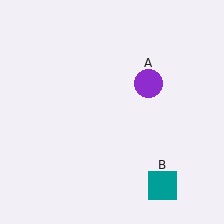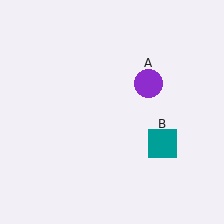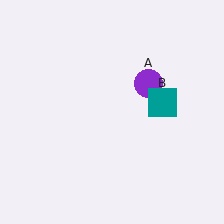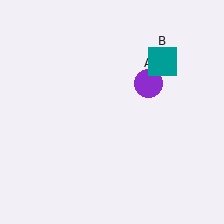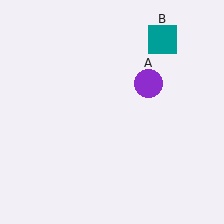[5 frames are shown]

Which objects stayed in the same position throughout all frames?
Purple circle (object A) remained stationary.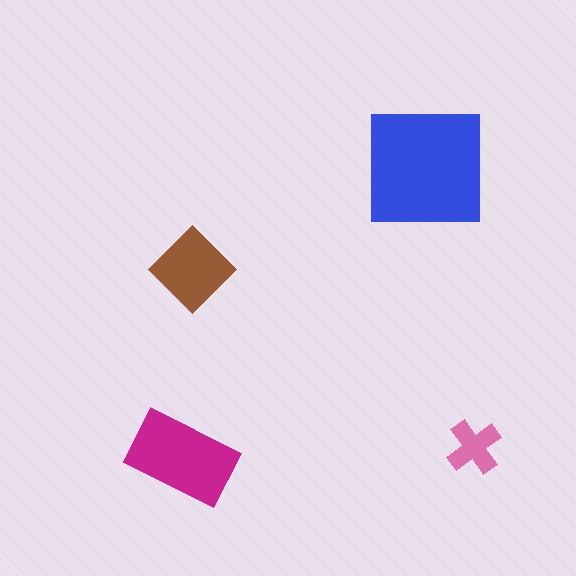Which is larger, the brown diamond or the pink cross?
The brown diamond.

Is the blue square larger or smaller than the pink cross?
Larger.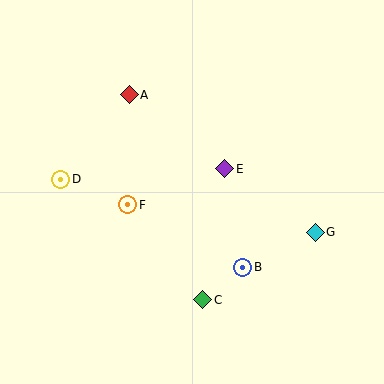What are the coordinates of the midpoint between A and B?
The midpoint between A and B is at (186, 181).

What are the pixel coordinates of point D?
Point D is at (61, 179).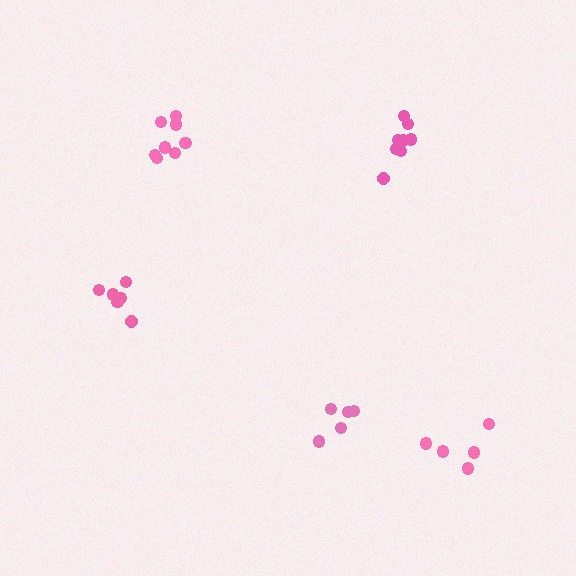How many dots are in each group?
Group 1: 5 dots, Group 2: 8 dots, Group 3: 6 dots, Group 4: 8 dots, Group 5: 5 dots (32 total).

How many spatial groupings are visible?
There are 5 spatial groupings.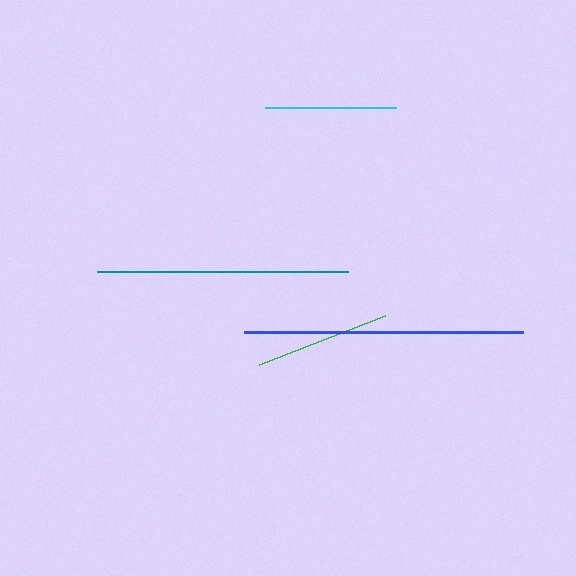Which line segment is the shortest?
The cyan line is the shortest at approximately 131 pixels.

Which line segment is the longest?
The blue line is the longest at approximately 280 pixels.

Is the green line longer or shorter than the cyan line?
The green line is longer than the cyan line.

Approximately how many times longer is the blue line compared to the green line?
The blue line is approximately 2.1 times the length of the green line.